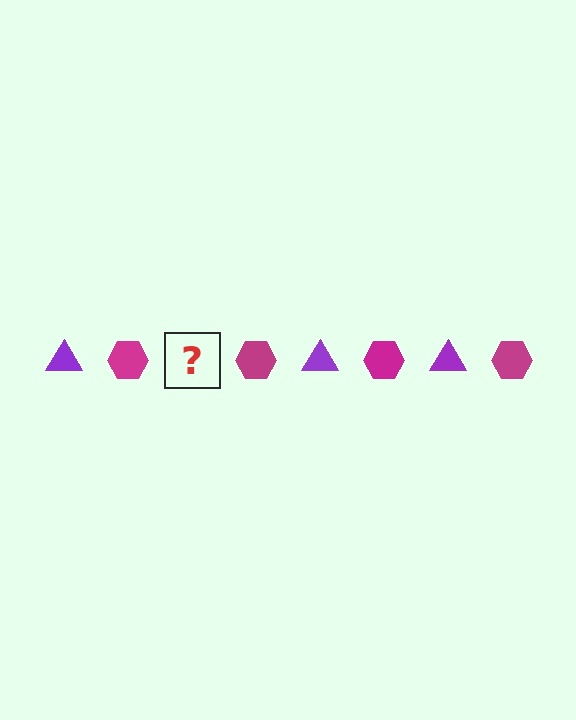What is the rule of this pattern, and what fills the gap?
The rule is that the pattern alternates between purple triangle and magenta hexagon. The gap should be filled with a purple triangle.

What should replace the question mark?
The question mark should be replaced with a purple triangle.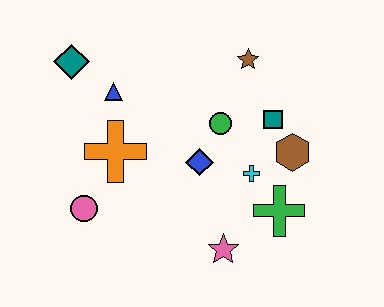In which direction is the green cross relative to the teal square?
The green cross is below the teal square.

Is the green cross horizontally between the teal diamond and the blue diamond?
No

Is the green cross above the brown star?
No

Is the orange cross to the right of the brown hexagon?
No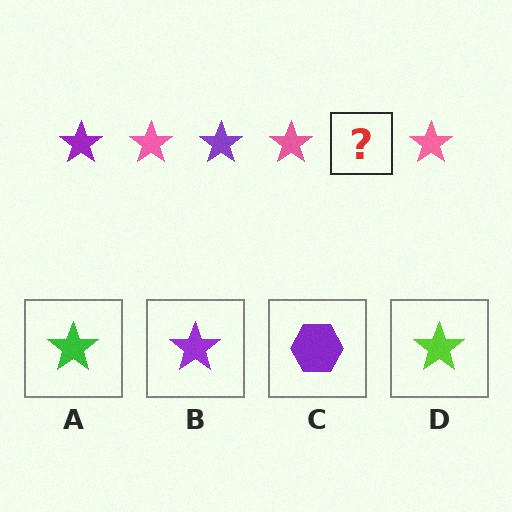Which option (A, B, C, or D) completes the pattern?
B.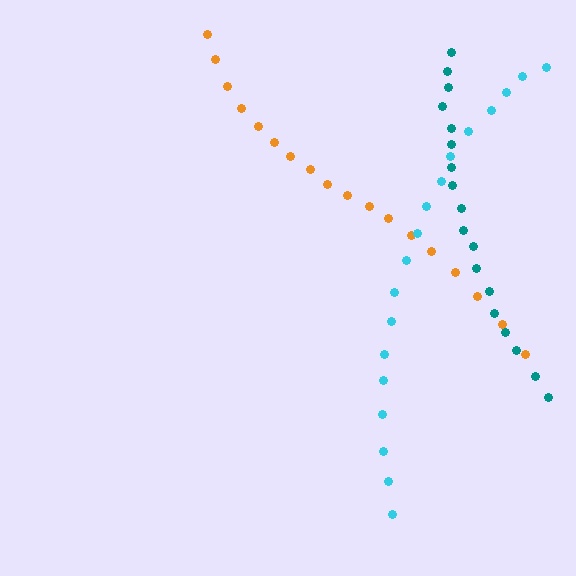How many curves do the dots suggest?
There are 3 distinct paths.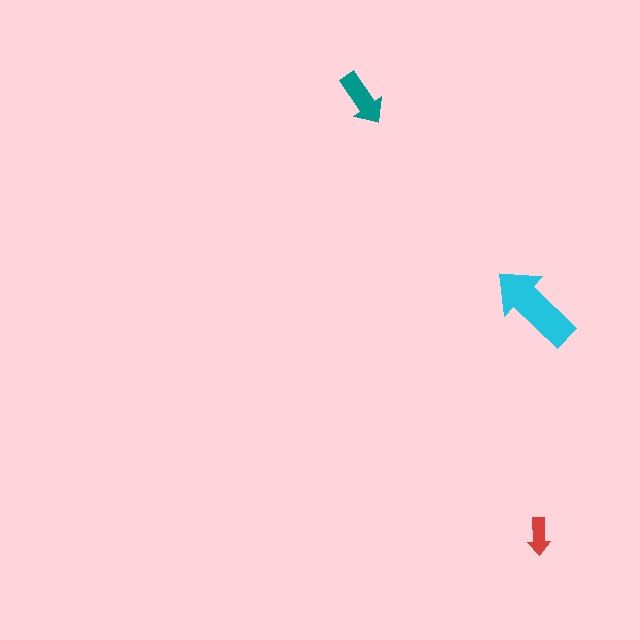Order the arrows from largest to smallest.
the cyan one, the teal one, the red one.